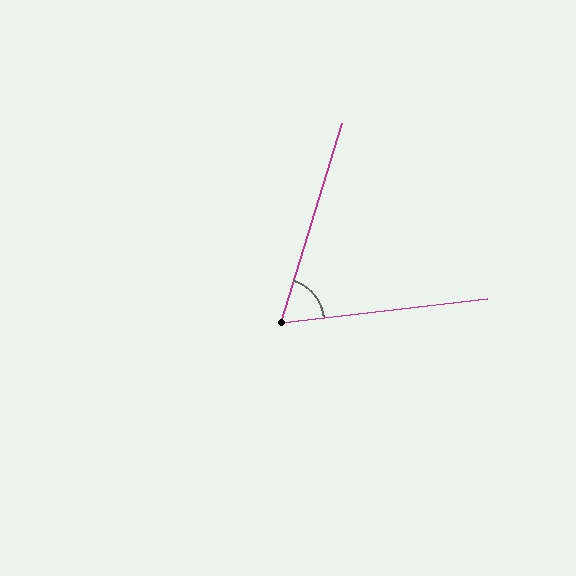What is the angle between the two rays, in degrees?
Approximately 66 degrees.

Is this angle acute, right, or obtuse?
It is acute.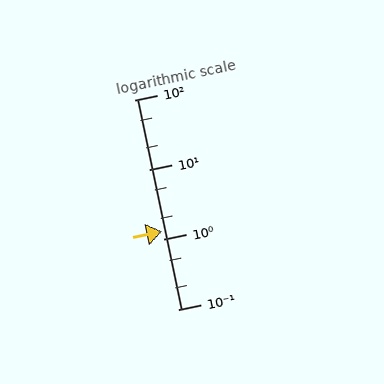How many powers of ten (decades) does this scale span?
The scale spans 3 decades, from 0.1 to 100.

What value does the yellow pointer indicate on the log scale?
The pointer indicates approximately 1.3.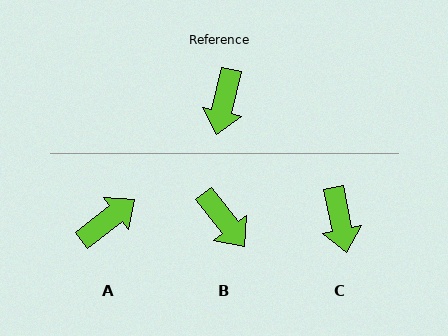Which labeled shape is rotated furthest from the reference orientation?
A, about 141 degrees away.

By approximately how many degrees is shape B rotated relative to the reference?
Approximately 50 degrees counter-clockwise.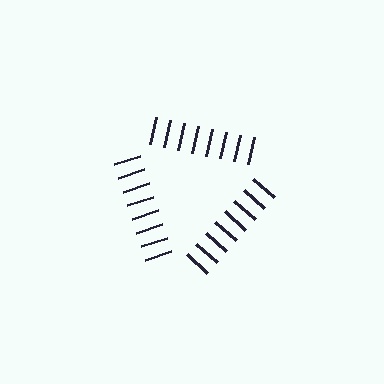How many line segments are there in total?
24 — 8 along each of the 3 edges.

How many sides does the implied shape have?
3 sides — the line-ends trace a triangle.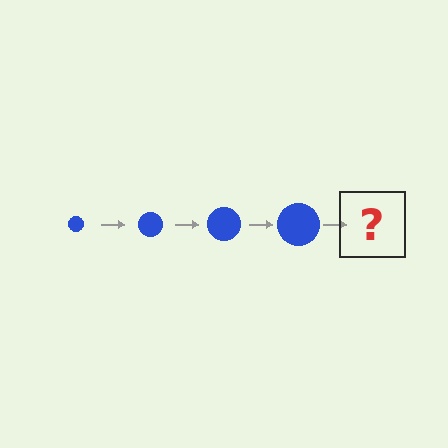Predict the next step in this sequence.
The next step is a blue circle, larger than the previous one.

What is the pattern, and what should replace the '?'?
The pattern is that the circle gets progressively larger each step. The '?' should be a blue circle, larger than the previous one.